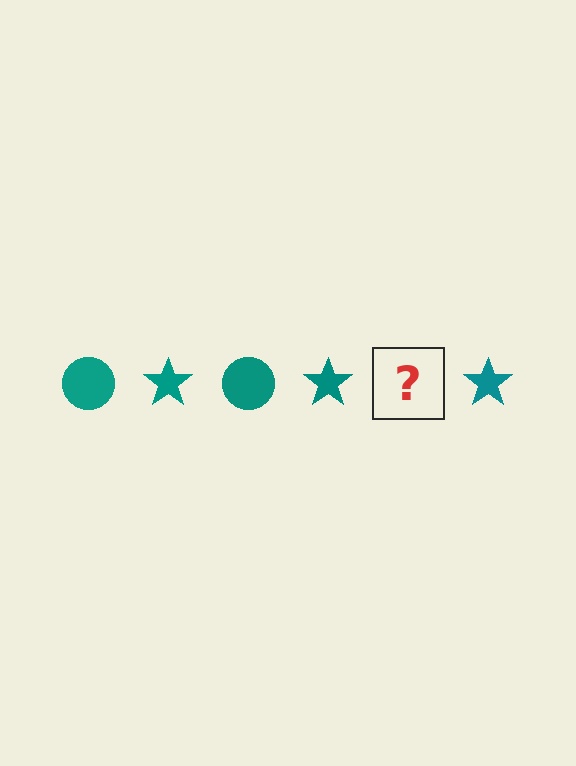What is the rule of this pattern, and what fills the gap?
The rule is that the pattern cycles through circle, star shapes in teal. The gap should be filled with a teal circle.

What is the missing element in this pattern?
The missing element is a teal circle.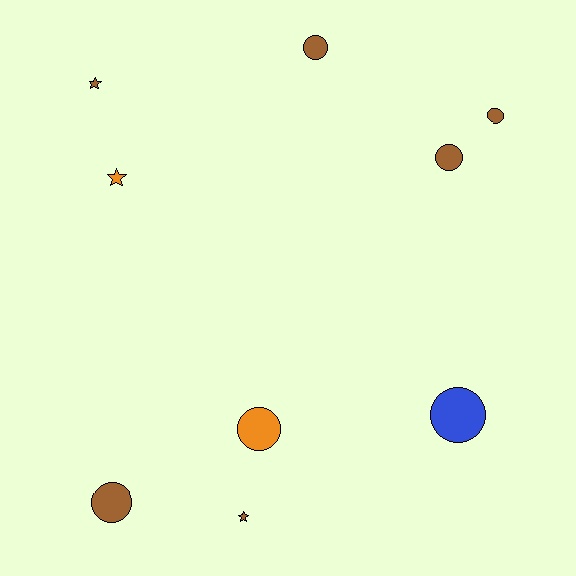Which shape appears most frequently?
Circle, with 6 objects.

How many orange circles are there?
There is 1 orange circle.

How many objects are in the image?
There are 9 objects.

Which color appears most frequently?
Brown, with 6 objects.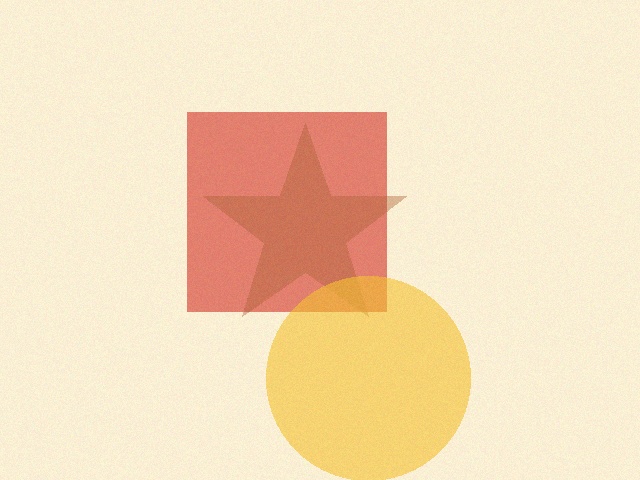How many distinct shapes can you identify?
There are 3 distinct shapes: a red square, a brown star, a yellow circle.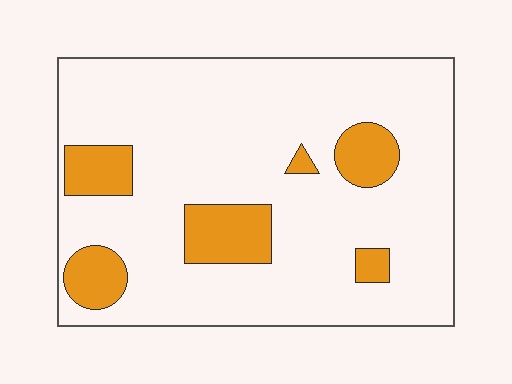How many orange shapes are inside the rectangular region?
6.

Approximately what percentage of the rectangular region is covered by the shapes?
Approximately 15%.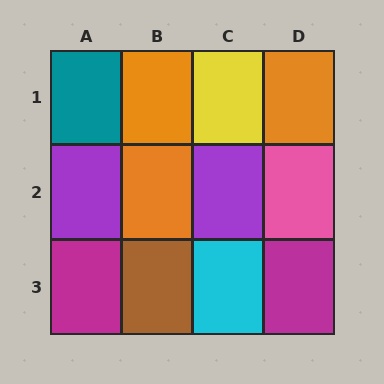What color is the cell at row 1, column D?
Orange.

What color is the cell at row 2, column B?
Orange.